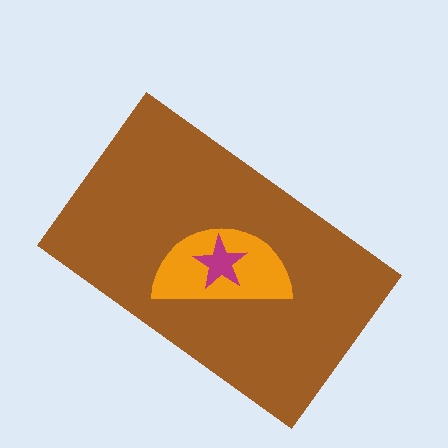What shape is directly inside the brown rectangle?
The orange semicircle.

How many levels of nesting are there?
3.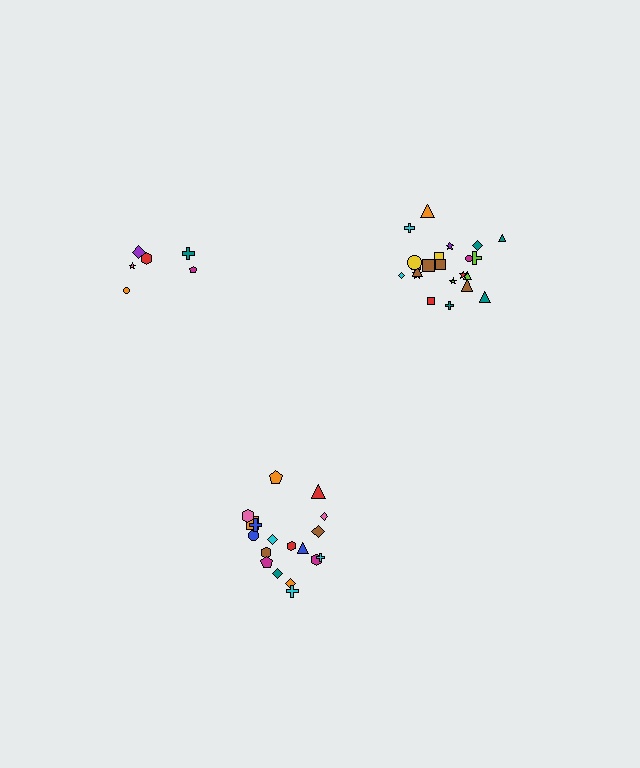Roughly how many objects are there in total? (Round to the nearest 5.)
Roughly 45 objects in total.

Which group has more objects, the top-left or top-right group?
The top-right group.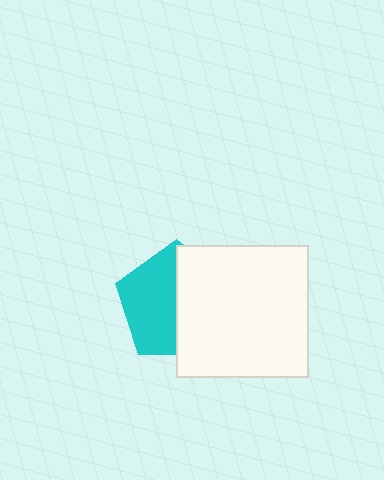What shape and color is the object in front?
The object in front is a white square.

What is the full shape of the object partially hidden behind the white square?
The partially hidden object is a cyan pentagon.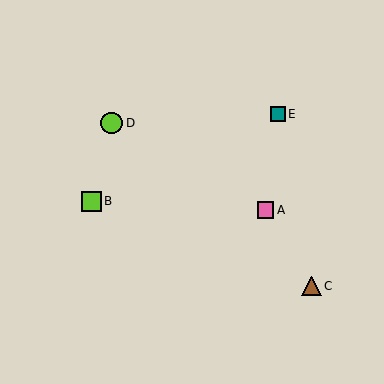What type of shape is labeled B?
Shape B is a lime square.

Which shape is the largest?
The lime circle (labeled D) is the largest.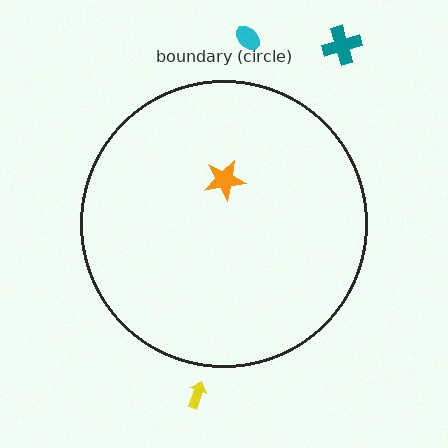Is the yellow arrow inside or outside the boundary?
Outside.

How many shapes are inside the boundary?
1 inside, 3 outside.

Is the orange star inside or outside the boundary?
Inside.